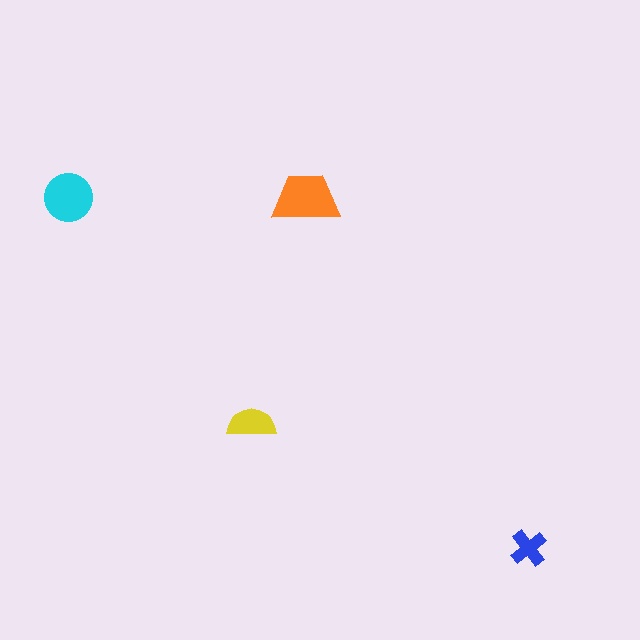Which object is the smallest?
The blue cross.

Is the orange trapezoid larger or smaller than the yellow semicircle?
Larger.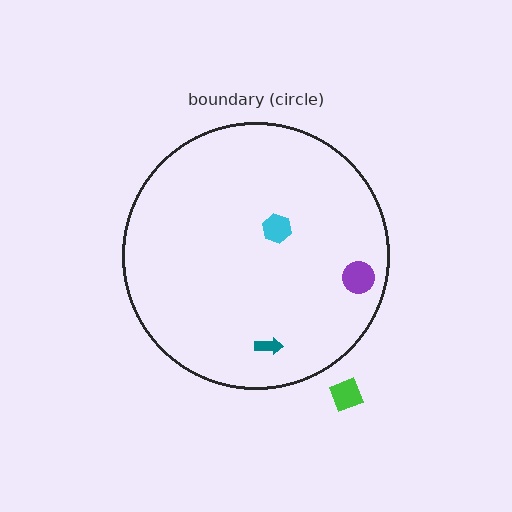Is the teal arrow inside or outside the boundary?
Inside.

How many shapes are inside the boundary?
3 inside, 1 outside.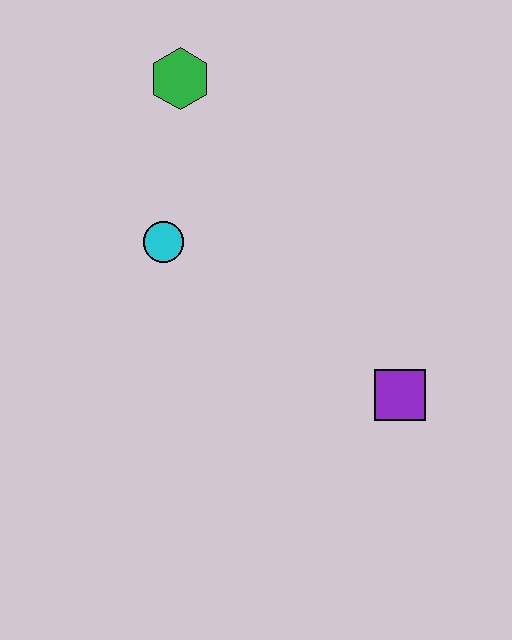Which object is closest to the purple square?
The cyan circle is closest to the purple square.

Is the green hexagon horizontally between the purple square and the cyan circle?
Yes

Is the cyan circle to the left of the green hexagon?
Yes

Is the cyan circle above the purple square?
Yes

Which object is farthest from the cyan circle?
The purple square is farthest from the cyan circle.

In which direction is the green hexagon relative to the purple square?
The green hexagon is above the purple square.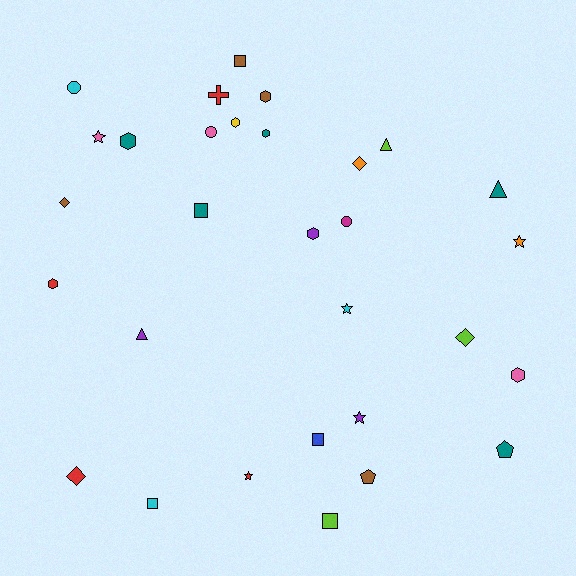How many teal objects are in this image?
There are 5 teal objects.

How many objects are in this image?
There are 30 objects.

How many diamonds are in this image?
There are 4 diamonds.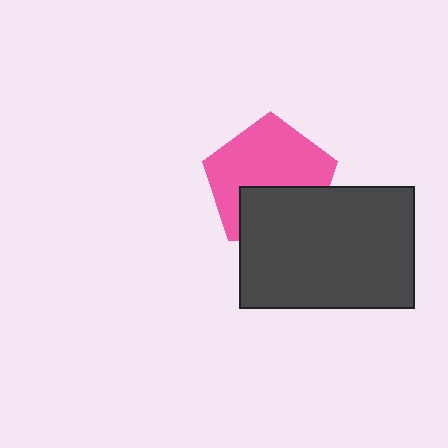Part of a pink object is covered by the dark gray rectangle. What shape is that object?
It is a pentagon.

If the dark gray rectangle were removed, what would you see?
You would see the complete pink pentagon.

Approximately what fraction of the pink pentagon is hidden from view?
Roughly 37% of the pink pentagon is hidden behind the dark gray rectangle.